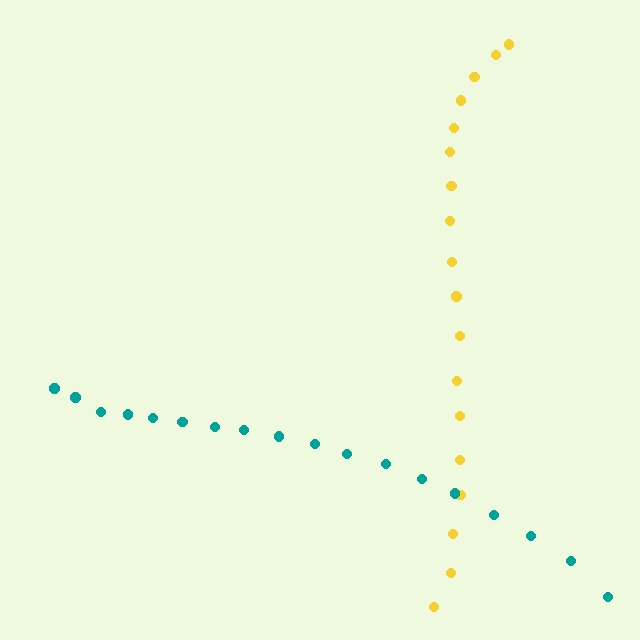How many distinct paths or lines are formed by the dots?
There are 2 distinct paths.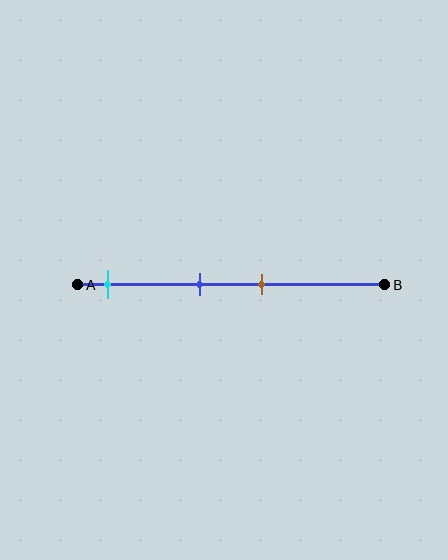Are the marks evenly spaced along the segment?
No, the marks are not evenly spaced.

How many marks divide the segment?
There are 3 marks dividing the segment.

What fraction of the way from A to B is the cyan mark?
The cyan mark is approximately 10% (0.1) of the way from A to B.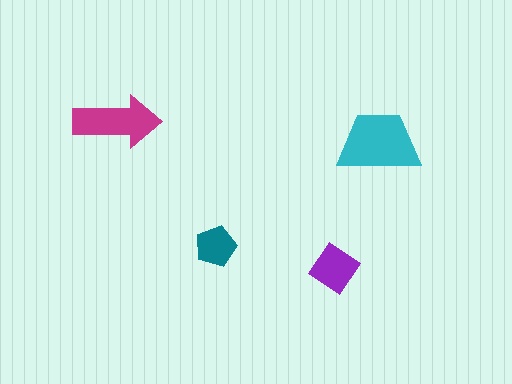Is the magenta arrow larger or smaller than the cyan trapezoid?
Smaller.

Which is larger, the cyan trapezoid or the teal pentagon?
The cyan trapezoid.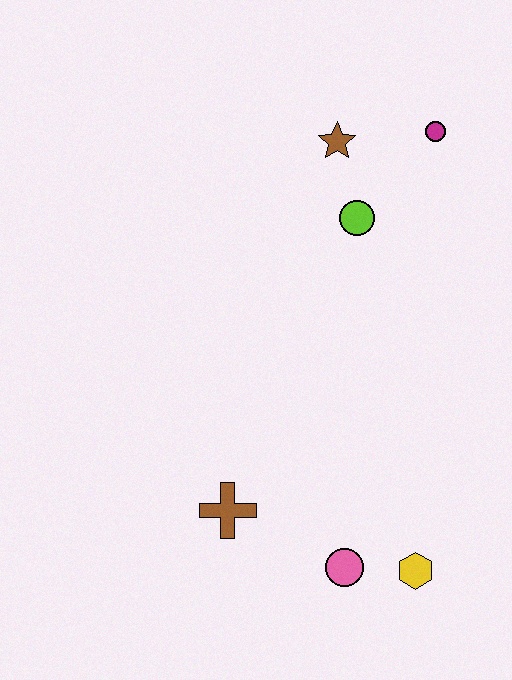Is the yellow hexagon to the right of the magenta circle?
No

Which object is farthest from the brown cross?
The magenta circle is farthest from the brown cross.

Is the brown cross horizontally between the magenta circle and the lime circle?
No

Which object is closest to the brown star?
The lime circle is closest to the brown star.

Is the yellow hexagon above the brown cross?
No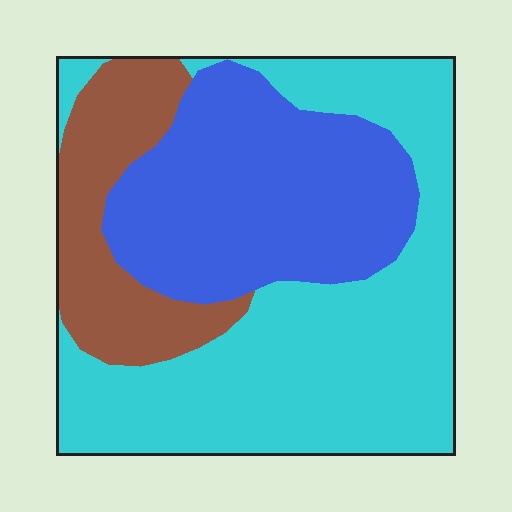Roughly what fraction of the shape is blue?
Blue covers around 35% of the shape.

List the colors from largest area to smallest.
From largest to smallest: cyan, blue, brown.